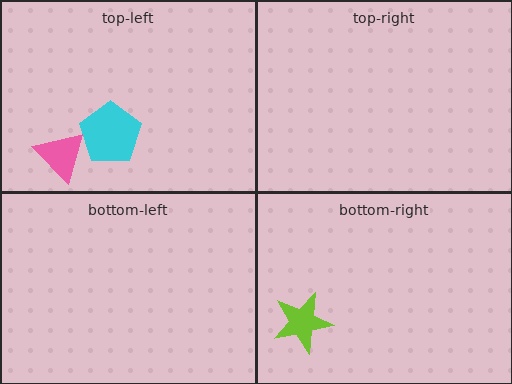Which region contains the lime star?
The bottom-right region.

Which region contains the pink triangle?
The top-left region.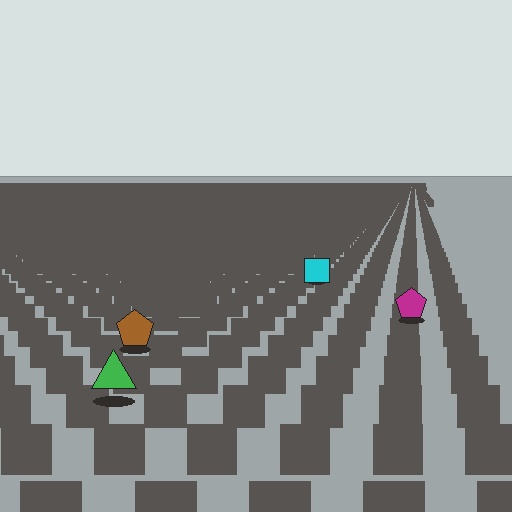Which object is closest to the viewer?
The green triangle is closest. The texture marks near it are larger and more spread out.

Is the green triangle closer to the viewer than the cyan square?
Yes. The green triangle is closer — you can tell from the texture gradient: the ground texture is coarser near it.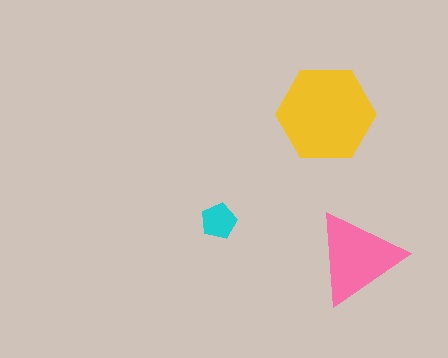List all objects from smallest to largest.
The cyan pentagon, the pink triangle, the yellow hexagon.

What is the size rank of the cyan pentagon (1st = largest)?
3rd.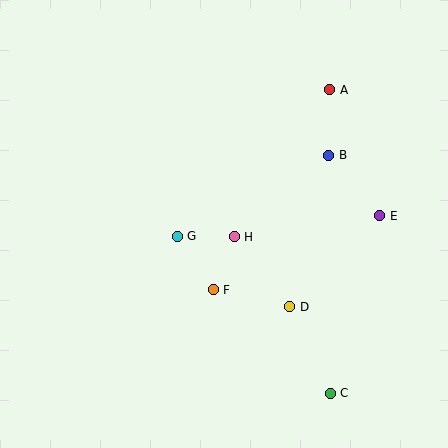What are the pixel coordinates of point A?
Point A is at (330, 90).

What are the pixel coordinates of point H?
Point H is at (234, 237).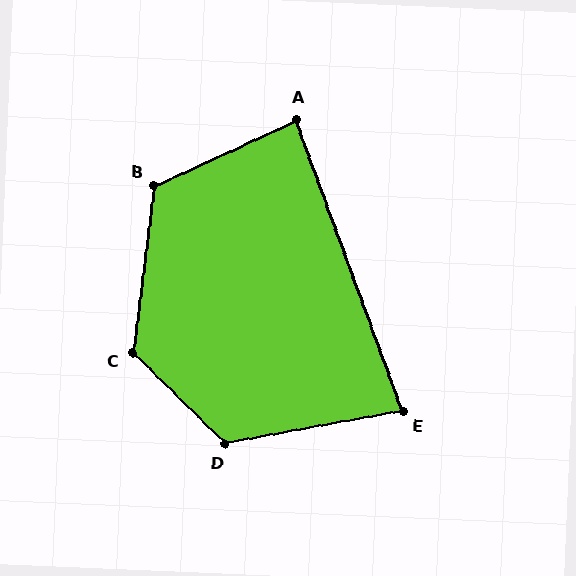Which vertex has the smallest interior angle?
E, at approximately 80 degrees.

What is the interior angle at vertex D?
Approximately 125 degrees (obtuse).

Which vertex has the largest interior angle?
C, at approximately 127 degrees.